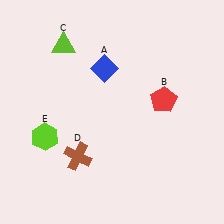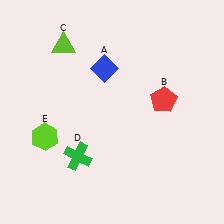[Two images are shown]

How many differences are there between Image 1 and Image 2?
There is 1 difference between the two images.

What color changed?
The cross (D) changed from brown in Image 1 to green in Image 2.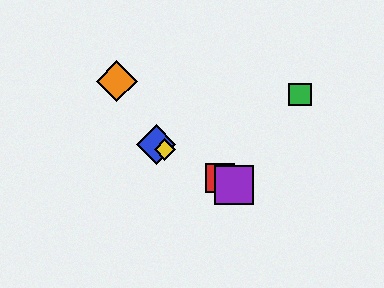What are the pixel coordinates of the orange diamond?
The orange diamond is at (117, 81).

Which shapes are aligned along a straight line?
The red square, the blue diamond, the yellow diamond, the purple square are aligned along a straight line.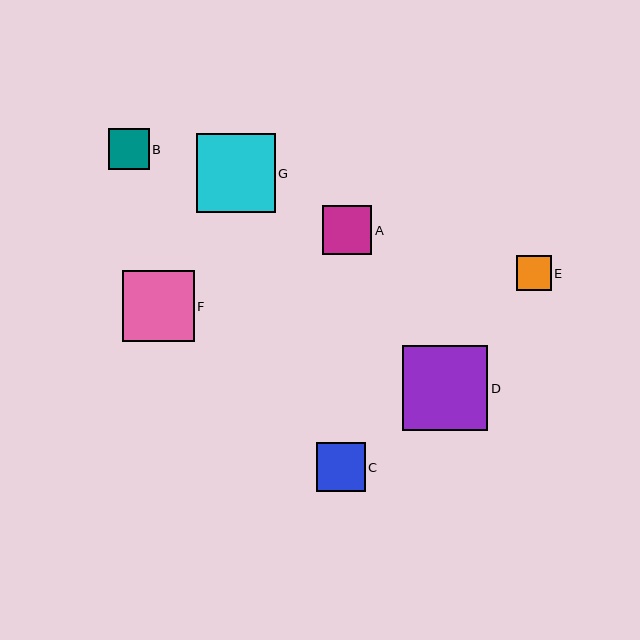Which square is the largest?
Square D is the largest with a size of approximately 85 pixels.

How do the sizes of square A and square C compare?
Square A and square C are approximately the same size.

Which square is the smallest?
Square E is the smallest with a size of approximately 35 pixels.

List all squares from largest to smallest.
From largest to smallest: D, G, F, A, C, B, E.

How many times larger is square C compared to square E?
Square C is approximately 1.4 times the size of square E.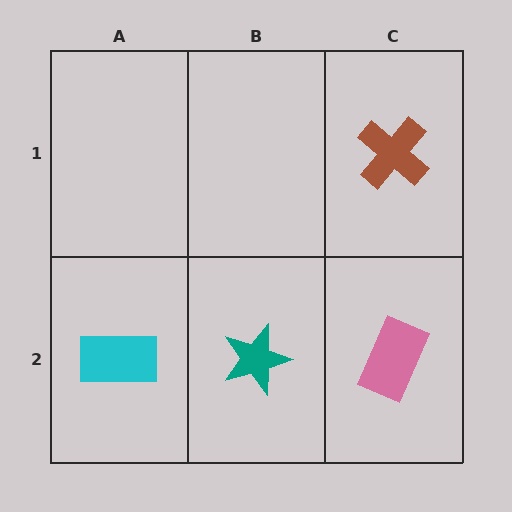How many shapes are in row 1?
1 shape.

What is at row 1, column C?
A brown cross.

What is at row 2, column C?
A pink rectangle.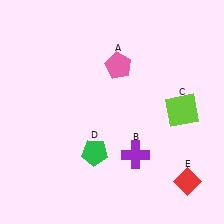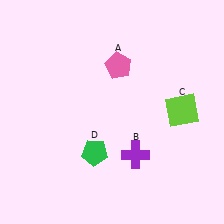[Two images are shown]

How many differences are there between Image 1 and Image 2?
There is 1 difference between the two images.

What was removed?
The red diamond (E) was removed in Image 2.